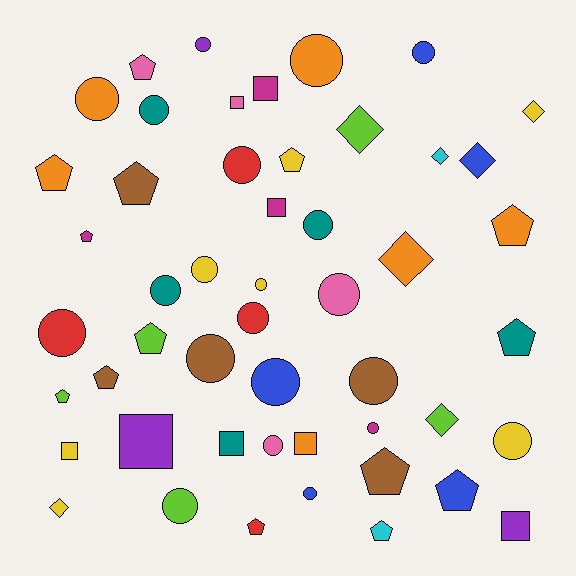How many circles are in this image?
There are 21 circles.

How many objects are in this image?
There are 50 objects.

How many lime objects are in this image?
There are 5 lime objects.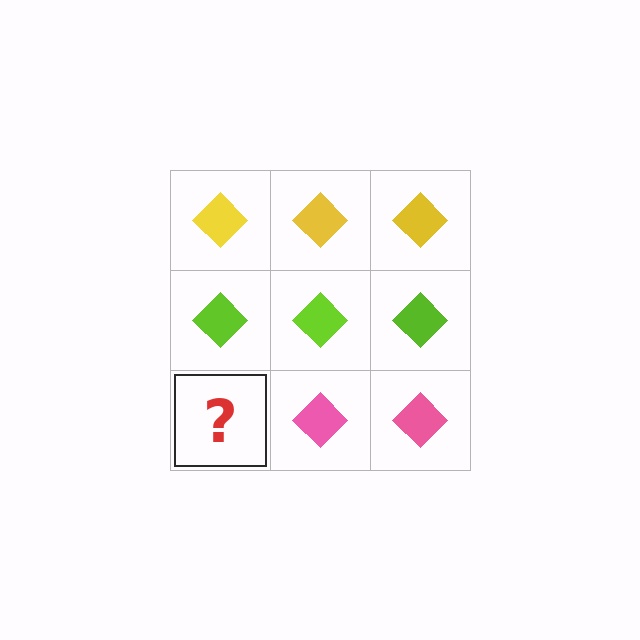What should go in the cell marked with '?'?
The missing cell should contain a pink diamond.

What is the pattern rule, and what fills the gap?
The rule is that each row has a consistent color. The gap should be filled with a pink diamond.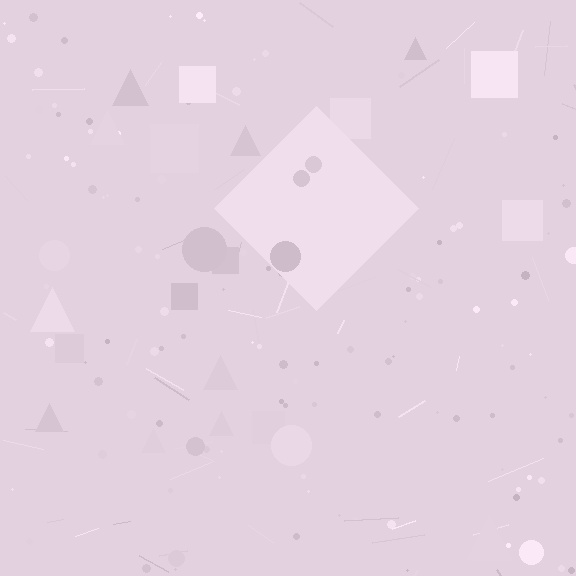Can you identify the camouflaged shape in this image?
The camouflaged shape is a diamond.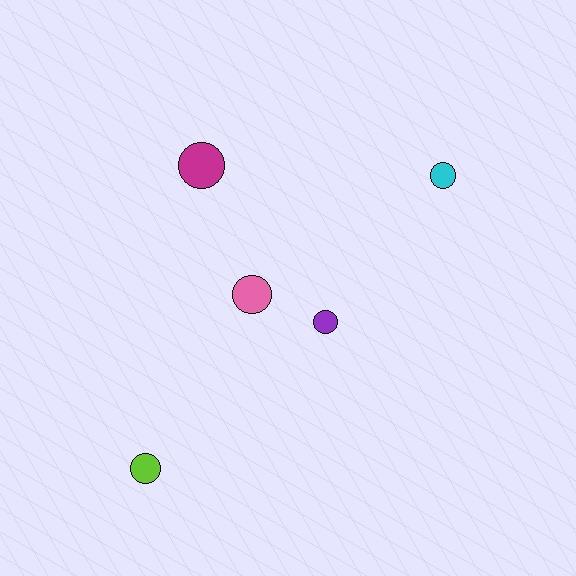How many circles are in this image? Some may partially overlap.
There are 5 circles.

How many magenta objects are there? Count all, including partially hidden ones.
There is 1 magenta object.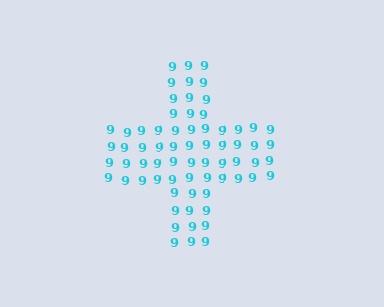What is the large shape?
The large shape is a cross.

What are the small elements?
The small elements are digit 9's.